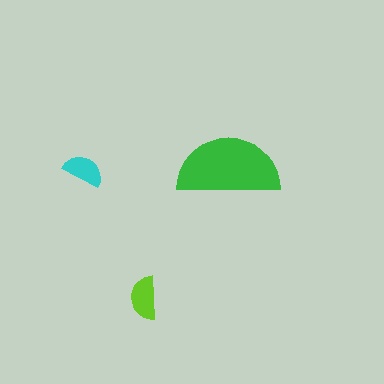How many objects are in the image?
There are 3 objects in the image.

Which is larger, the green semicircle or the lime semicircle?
The green one.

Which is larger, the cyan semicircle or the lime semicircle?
The lime one.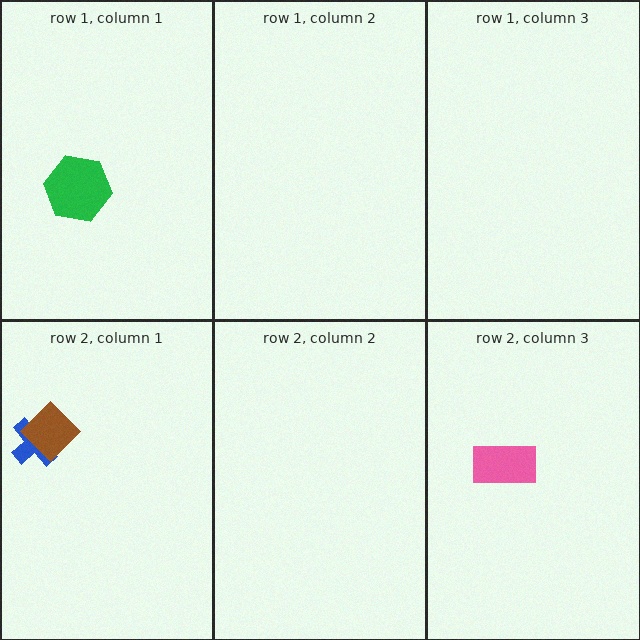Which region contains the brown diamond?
The row 2, column 1 region.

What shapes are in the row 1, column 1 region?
The green hexagon.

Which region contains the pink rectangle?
The row 2, column 3 region.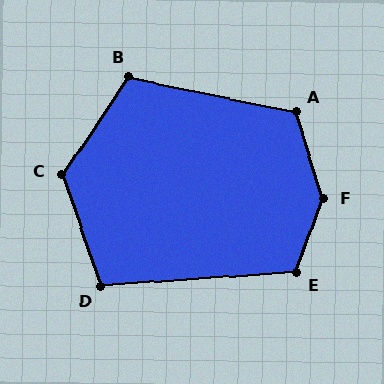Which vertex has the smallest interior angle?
D, at approximately 105 degrees.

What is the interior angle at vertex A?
Approximately 119 degrees (obtuse).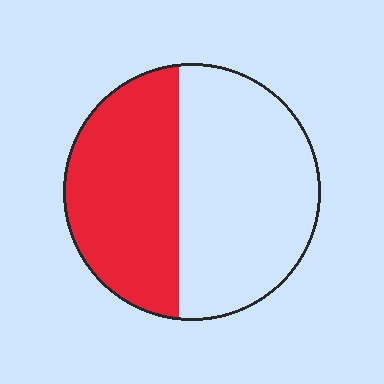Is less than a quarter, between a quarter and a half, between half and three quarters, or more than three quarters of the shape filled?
Between a quarter and a half.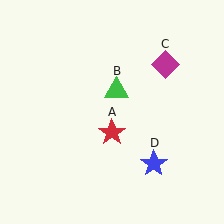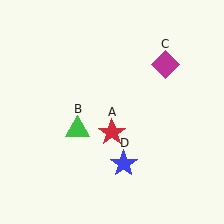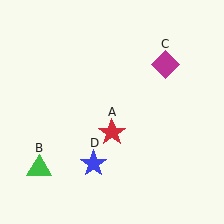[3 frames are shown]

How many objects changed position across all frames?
2 objects changed position: green triangle (object B), blue star (object D).